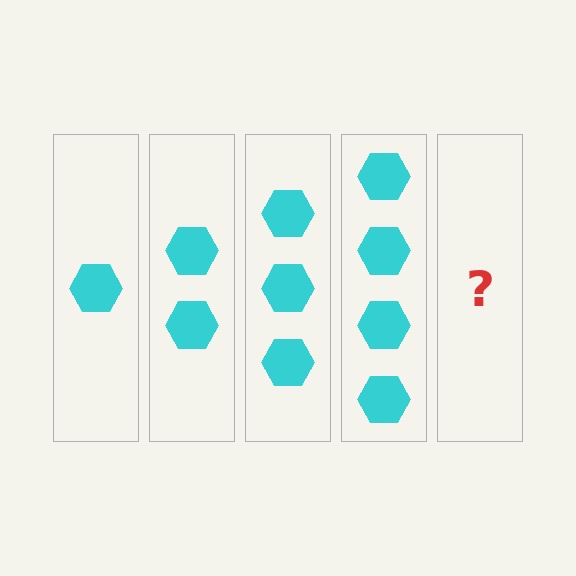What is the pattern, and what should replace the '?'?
The pattern is that each step adds one more hexagon. The '?' should be 5 hexagons.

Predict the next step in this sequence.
The next step is 5 hexagons.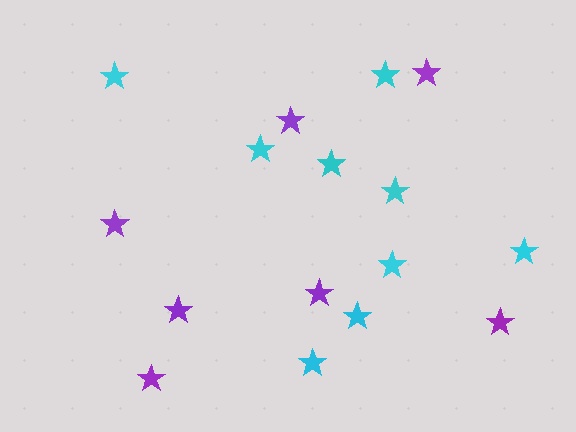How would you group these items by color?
There are 2 groups: one group of purple stars (7) and one group of cyan stars (9).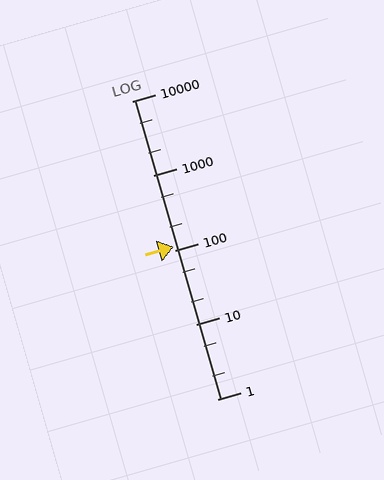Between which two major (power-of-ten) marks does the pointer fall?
The pointer is between 100 and 1000.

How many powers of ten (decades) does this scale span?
The scale spans 4 decades, from 1 to 10000.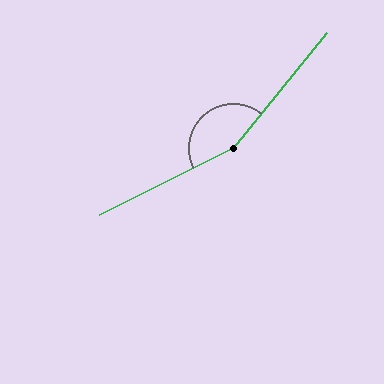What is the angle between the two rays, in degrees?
Approximately 156 degrees.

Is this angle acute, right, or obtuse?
It is obtuse.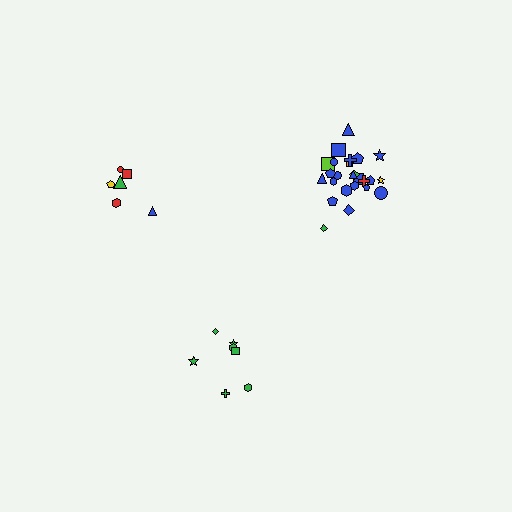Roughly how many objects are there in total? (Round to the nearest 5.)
Roughly 40 objects in total.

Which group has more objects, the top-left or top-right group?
The top-right group.